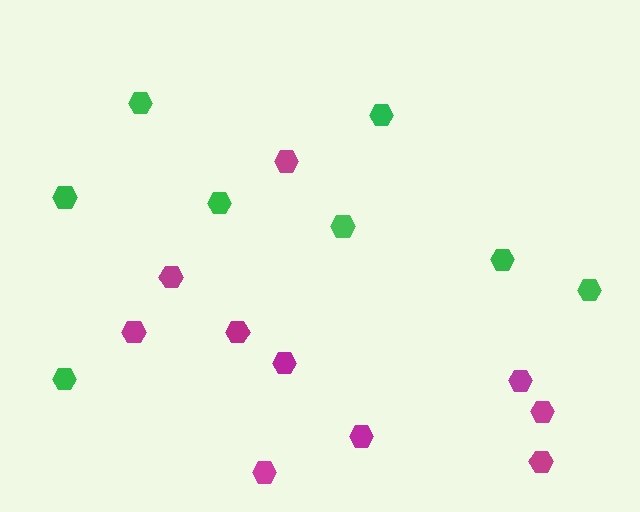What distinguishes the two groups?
There are 2 groups: one group of green hexagons (8) and one group of magenta hexagons (10).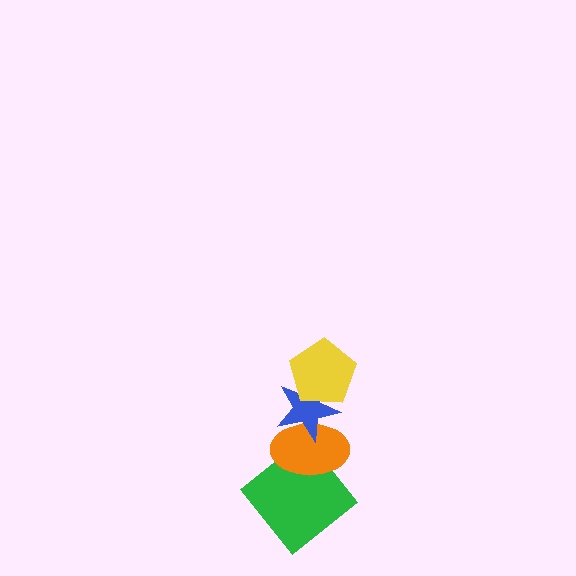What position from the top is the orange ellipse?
The orange ellipse is 3rd from the top.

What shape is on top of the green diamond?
The orange ellipse is on top of the green diamond.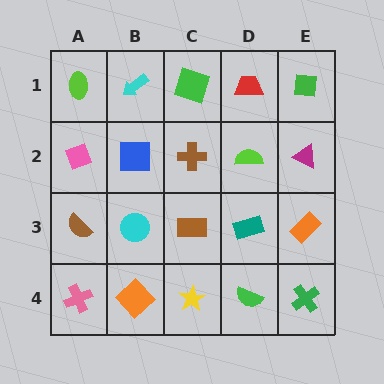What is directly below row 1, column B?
A blue square.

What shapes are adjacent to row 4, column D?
A teal rectangle (row 3, column D), a yellow star (row 4, column C), a green cross (row 4, column E).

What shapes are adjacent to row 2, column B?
A cyan arrow (row 1, column B), a cyan circle (row 3, column B), a pink diamond (row 2, column A), a brown cross (row 2, column C).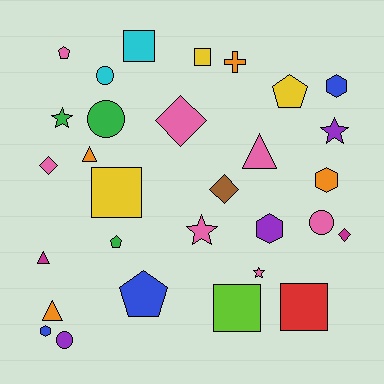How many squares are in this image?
There are 5 squares.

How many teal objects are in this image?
There are no teal objects.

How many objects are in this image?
There are 30 objects.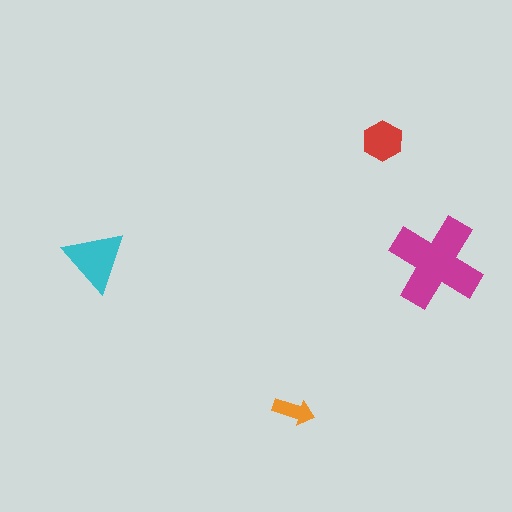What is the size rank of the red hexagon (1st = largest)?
3rd.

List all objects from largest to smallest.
The magenta cross, the cyan triangle, the red hexagon, the orange arrow.